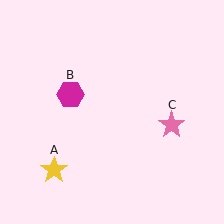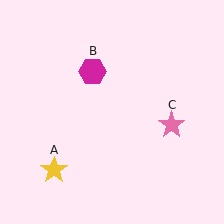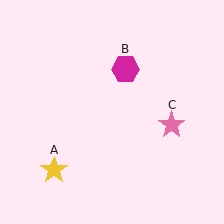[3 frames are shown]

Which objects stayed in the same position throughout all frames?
Yellow star (object A) and pink star (object C) remained stationary.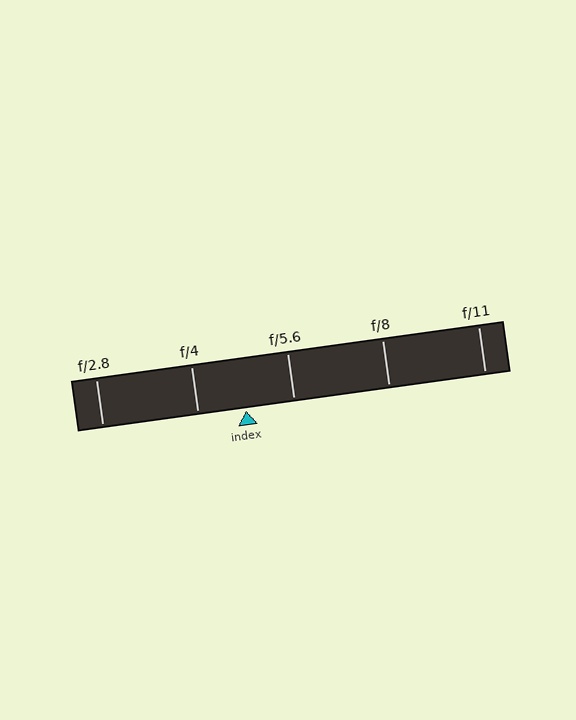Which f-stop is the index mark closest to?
The index mark is closest to f/4.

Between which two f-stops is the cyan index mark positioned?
The index mark is between f/4 and f/5.6.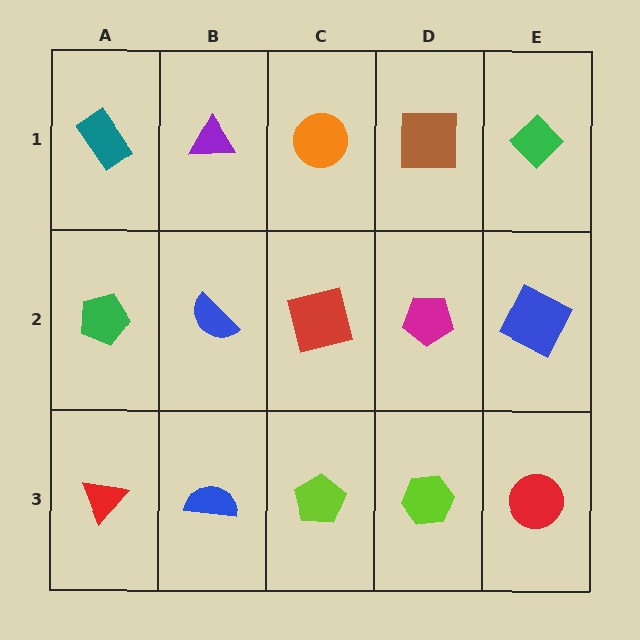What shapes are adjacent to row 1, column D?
A magenta pentagon (row 2, column D), an orange circle (row 1, column C), a green diamond (row 1, column E).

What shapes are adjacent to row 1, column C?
A red square (row 2, column C), a purple triangle (row 1, column B), a brown square (row 1, column D).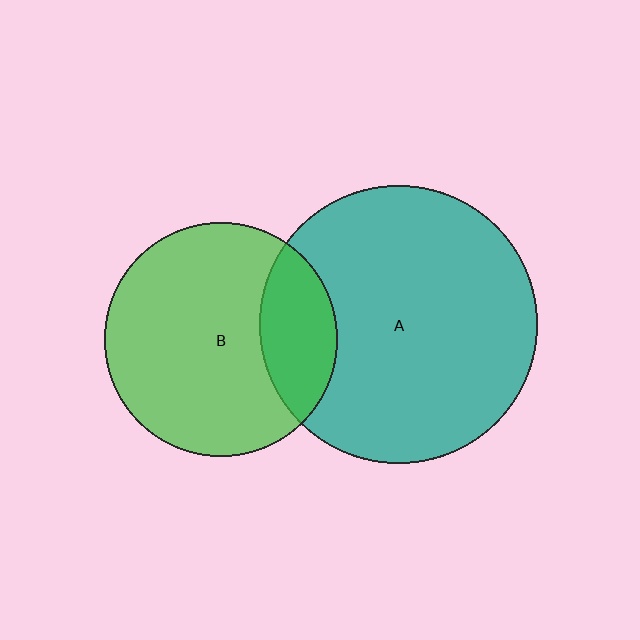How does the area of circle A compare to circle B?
Approximately 1.4 times.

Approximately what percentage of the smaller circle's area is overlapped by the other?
Approximately 25%.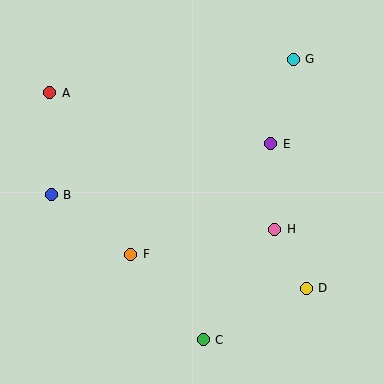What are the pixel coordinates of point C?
Point C is at (203, 340).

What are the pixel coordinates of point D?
Point D is at (306, 288).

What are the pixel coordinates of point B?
Point B is at (51, 195).